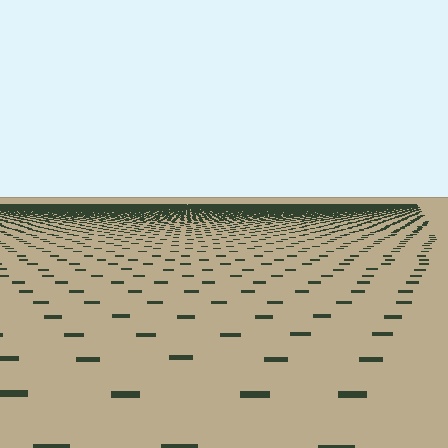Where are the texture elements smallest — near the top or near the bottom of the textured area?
Near the top.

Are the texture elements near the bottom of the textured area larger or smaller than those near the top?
Larger. Near the bottom, elements are closer to the viewer and appear at a bigger on-screen size.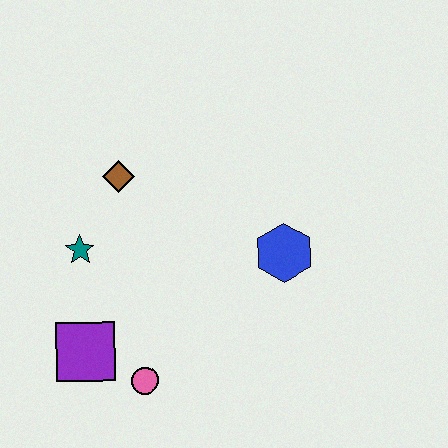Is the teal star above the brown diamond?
No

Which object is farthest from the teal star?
The blue hexagon is farthest from the teal star.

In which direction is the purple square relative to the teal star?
The purple square is below the teal star.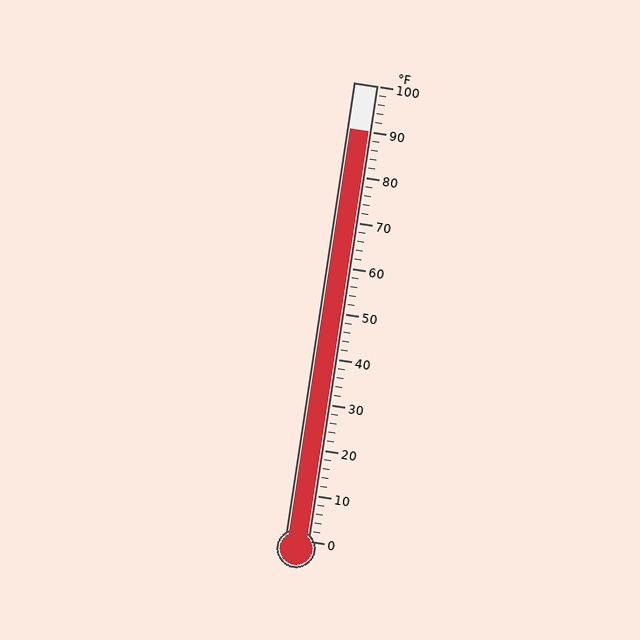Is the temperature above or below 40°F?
The temperature is above 40°F.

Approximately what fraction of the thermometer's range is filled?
The thermometer is filled to approximately 90% of its range.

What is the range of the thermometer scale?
The thermometer scale ranges from 0°F to 100°F.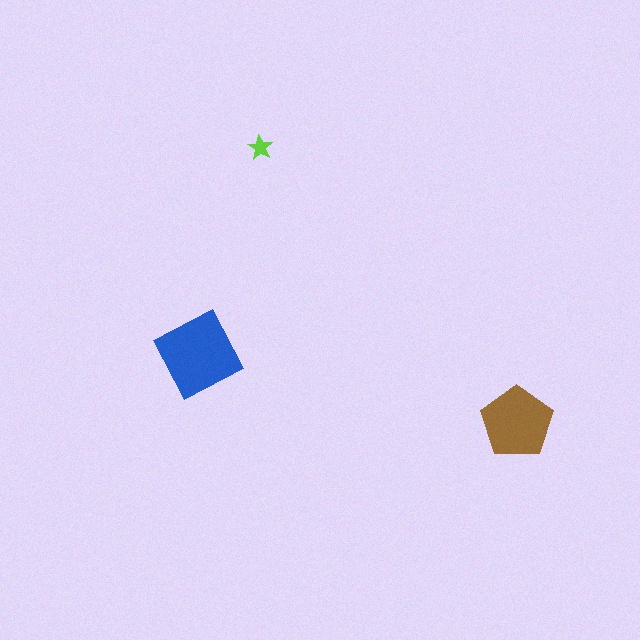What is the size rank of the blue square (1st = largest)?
1st.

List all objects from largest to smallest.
The blue square, the brown pentagon, the lime star.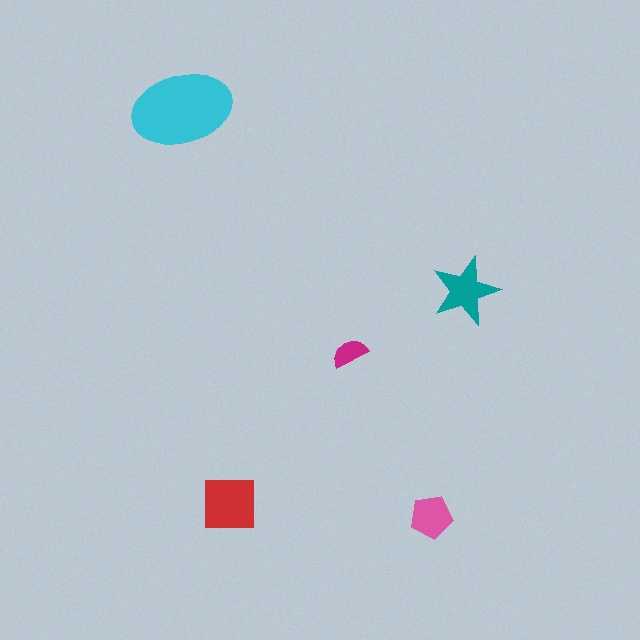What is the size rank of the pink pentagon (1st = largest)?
4th.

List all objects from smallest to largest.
The magenta semicircle, the pink pentagon, the teal star, the red square, the cyan ellipse.